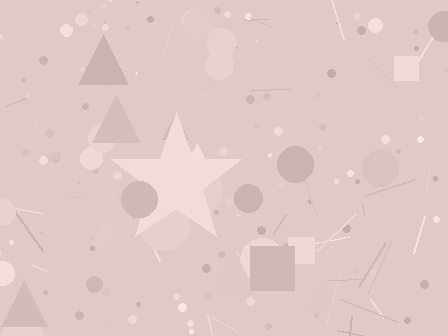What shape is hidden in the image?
A star is hidden in the image.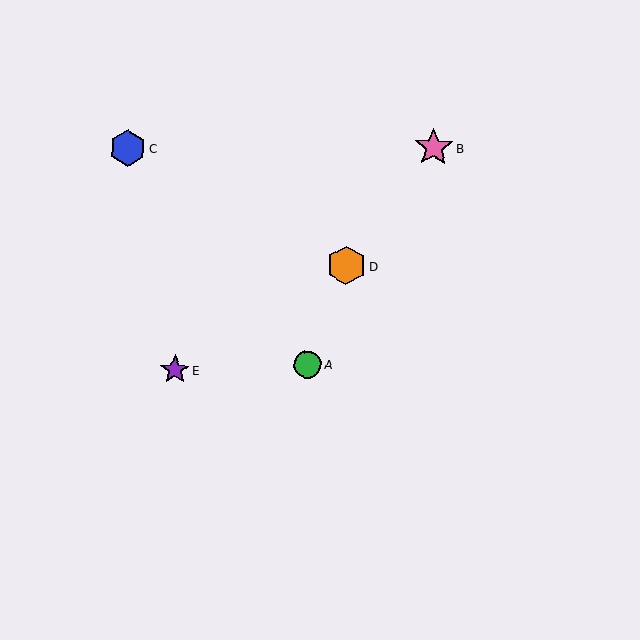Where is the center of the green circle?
The center of the green circle is at (307, 364).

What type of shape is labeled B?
Shape B is a pink star.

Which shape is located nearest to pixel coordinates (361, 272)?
The orange hexagon (labeled D) at (346, 265) is nearest to that location.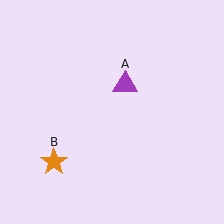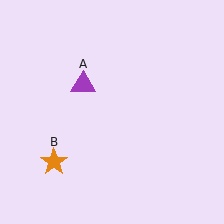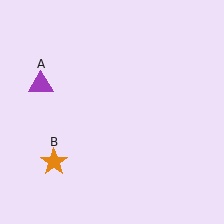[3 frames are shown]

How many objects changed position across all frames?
1 object changed position: purple triangle (object A).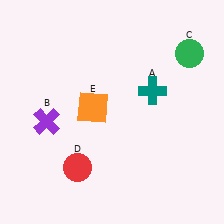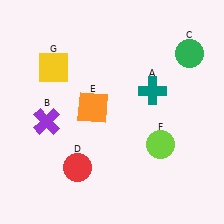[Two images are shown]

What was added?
A lime circle (F), a yellow square (G) were added in Image 2.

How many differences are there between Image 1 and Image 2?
There are 2 differences between the two images.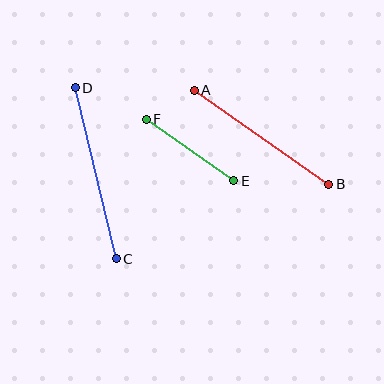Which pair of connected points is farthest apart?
Points C and D are farthest apart.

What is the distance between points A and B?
The distance is approximately 164 pixels.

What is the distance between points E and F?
The distance is approximately 107 pixels.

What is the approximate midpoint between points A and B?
The midpoint is at approximately (262, 137) pixels.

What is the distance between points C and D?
The distance is approximately 176 pixels.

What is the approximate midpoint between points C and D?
The midpoint is at approximately (96, 173) pixels.